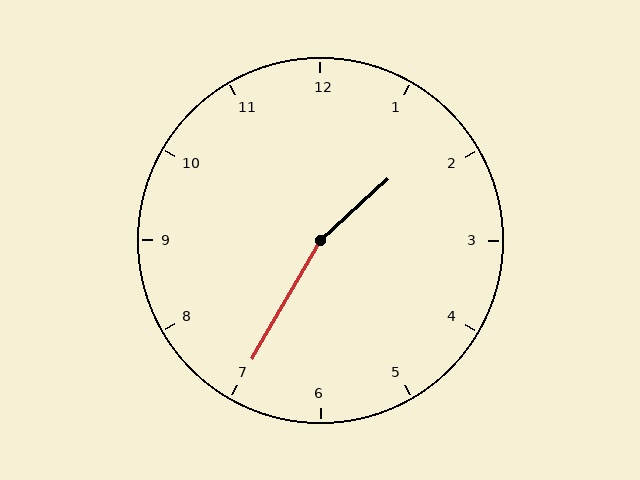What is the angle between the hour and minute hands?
Approximately 162 degrees.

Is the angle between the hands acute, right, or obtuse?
It is obtuse.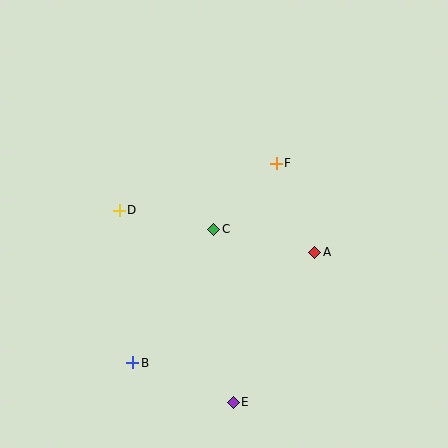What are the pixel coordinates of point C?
Point C is at (214, 229).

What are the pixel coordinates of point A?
Point A is at (315, 252).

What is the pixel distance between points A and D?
The distance between A and D is 200 pixels.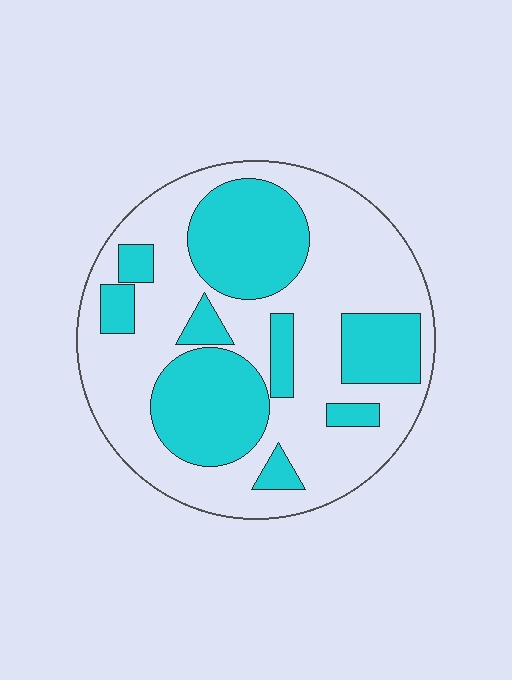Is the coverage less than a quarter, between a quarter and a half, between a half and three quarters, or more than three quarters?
Between a quarter and a half.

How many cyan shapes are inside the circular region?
9.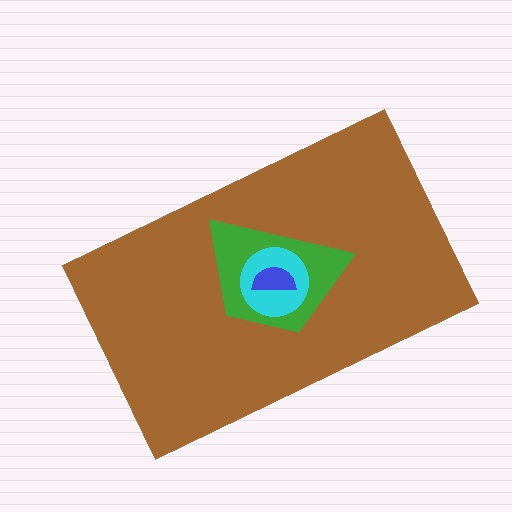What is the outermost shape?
The brown rectangle.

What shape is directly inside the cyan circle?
The blue semicircle.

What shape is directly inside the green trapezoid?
The cyan circle.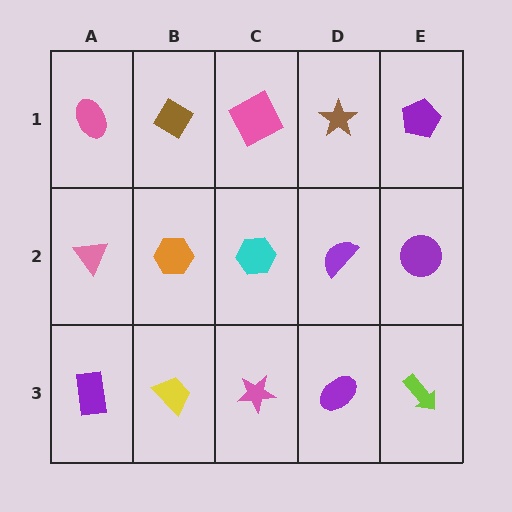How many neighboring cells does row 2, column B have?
4.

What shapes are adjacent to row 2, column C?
A pink square (row 1, column C), a pink star (row 3, column C), an orange hexagon (row 2, column B), a purple semicircle (row 2, column D).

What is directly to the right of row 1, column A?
A brown diamond.